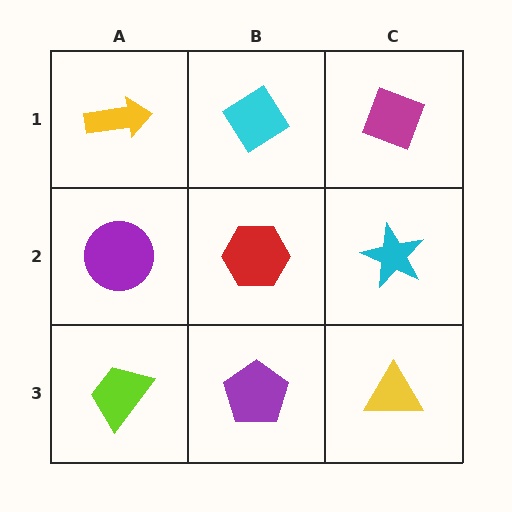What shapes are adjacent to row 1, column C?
A cyan star (row 2, column C), a cyan diamond (row 1, column B).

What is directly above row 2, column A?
A yellow arrow.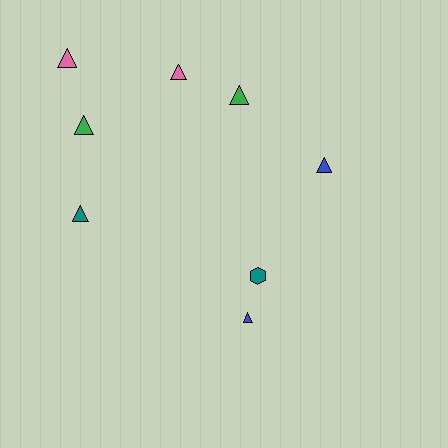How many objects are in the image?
There are 8 objects.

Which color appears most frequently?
Teal, with 2 objects.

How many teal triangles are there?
There is 1 teal triangle.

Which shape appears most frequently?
Triangle, with 7 objects.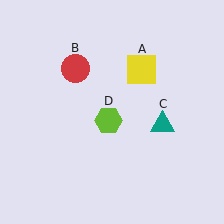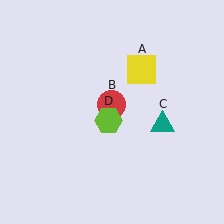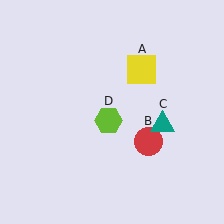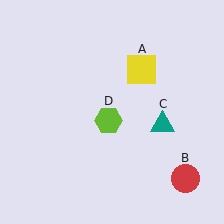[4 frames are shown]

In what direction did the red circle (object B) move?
The red circle (object B) moved down and to the right.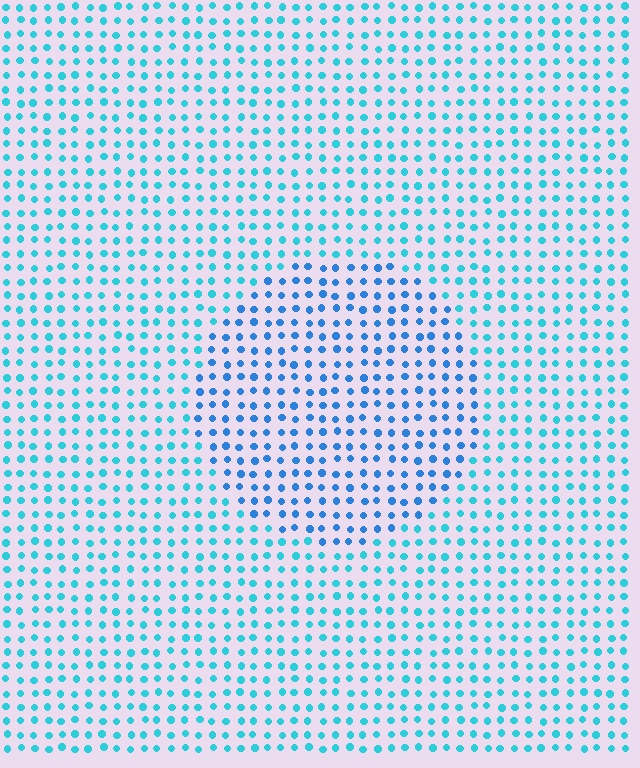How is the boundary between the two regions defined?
The boundary is defined purely by a slight shift in hue (about 26 degrees). Spacing, size, and orientation are identical on both sides.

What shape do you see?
I see a circle.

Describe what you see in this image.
The image is filled with small cyan elements in a uniform arrangement. A circle-shaped region is visible where the elements are tinted to a slightly different hue, forming a subtle color boundary.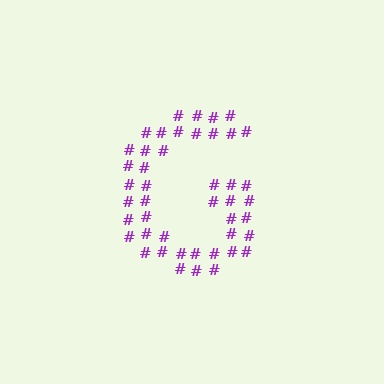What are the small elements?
The small elements are hash symbols.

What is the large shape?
The large shape is the letter G.